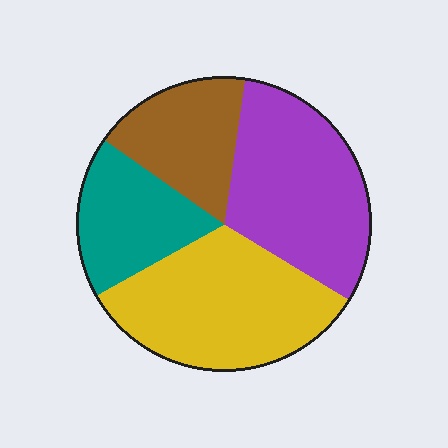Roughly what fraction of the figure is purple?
Purple takes up about one third (1/3) of the figure.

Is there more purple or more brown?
Purple.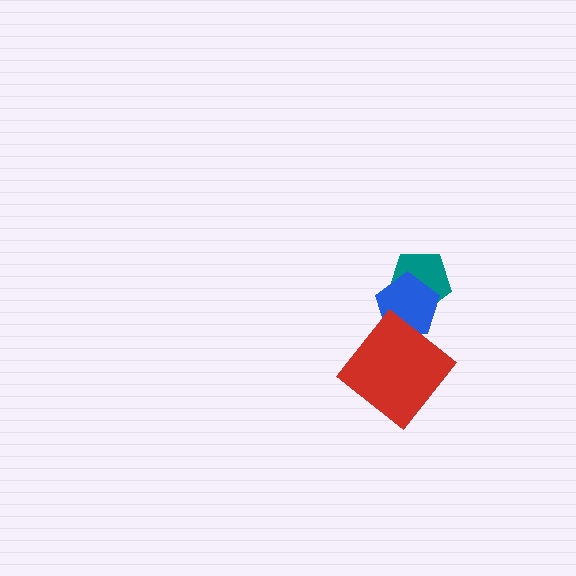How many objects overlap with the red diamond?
1 object overlaps with the red diamond.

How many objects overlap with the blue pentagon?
2 objects overlap with the blue pentagon.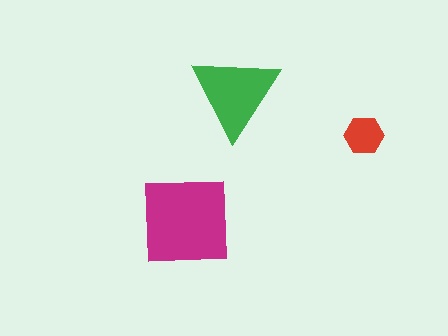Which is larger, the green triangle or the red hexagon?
The green triangle.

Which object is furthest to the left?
The magenta square is leftmost.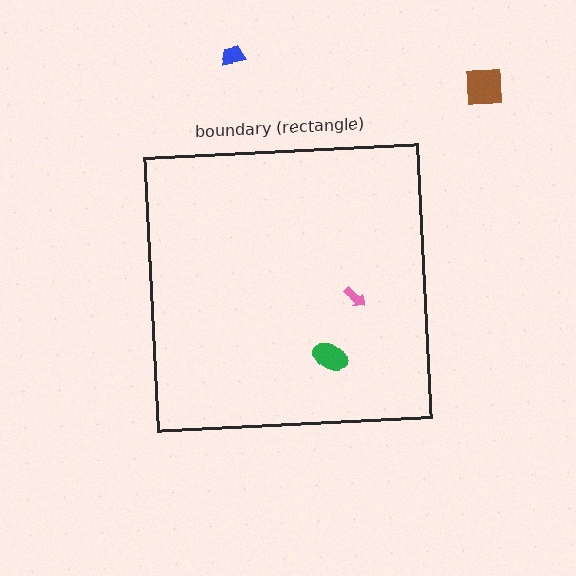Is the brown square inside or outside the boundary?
Outside.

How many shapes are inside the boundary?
2 inside, 2 outside.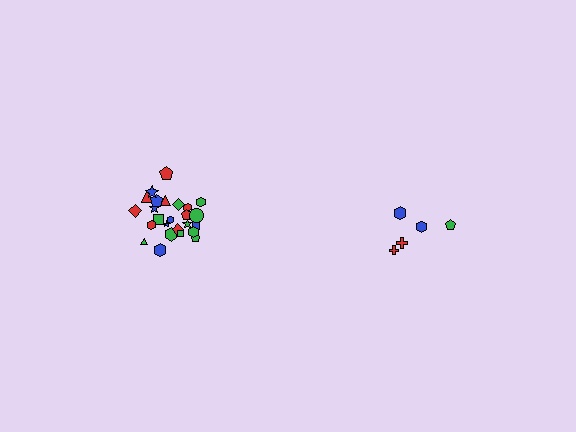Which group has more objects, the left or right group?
The left group.